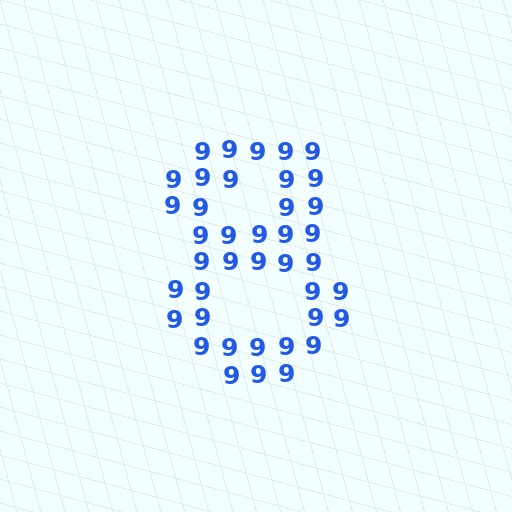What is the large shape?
The large shape is the digit 8.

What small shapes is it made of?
It is made of small digit 9's.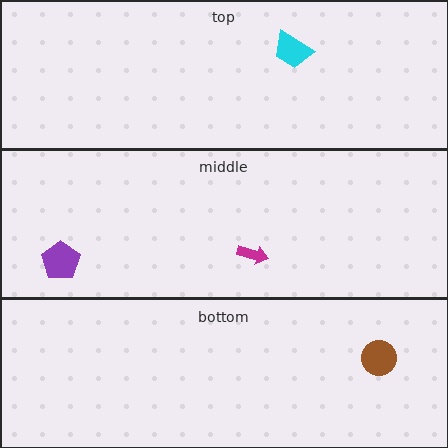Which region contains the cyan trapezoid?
The top region.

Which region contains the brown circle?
The bottom region.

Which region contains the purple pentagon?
The middle region.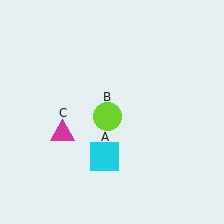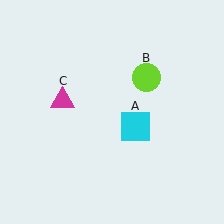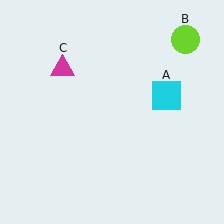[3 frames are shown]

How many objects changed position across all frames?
3 objects changed position: cyan square (object A), lime circle (object B), magenta triangle (object C).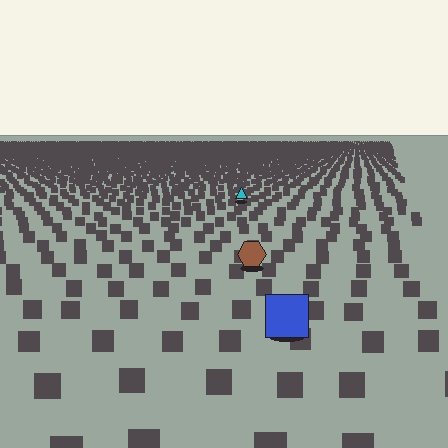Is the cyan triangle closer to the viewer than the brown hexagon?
No. The brown hexagon is closer — you can tell from the texture gradient: the ground texture is coarser near it.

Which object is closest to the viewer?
The blue square is closest. The texture marks near it are larger and more spread out.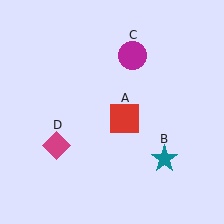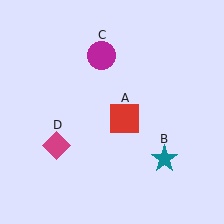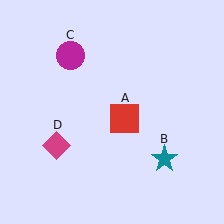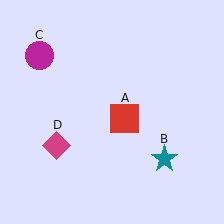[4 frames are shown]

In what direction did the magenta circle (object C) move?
The magenta circle (object C) moved left.